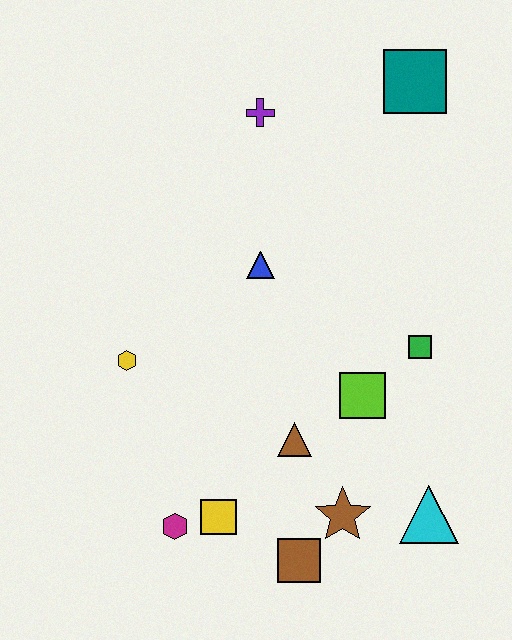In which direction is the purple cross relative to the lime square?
The purple cross is above the lime square.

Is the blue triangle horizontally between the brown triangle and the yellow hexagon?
Yes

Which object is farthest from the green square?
The magenta hexagon is farthest from the green square.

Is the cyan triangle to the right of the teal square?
Yes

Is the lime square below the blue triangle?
Yes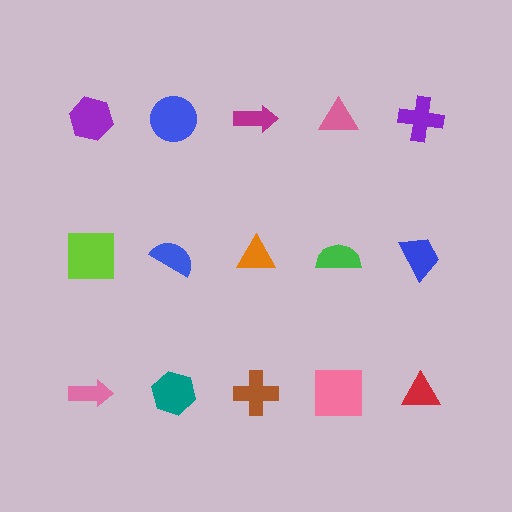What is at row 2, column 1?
A lime square.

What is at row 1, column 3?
A magenta arrow.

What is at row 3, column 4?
A pink square.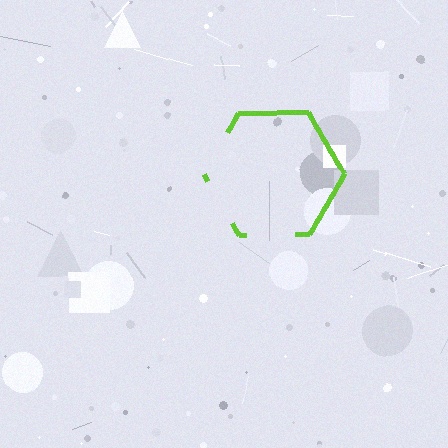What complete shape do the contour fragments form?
The contour fragments form a hexagon.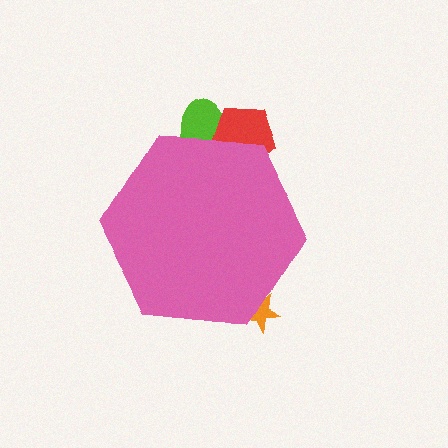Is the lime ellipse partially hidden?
Yes, the lime ellipse is partially hidden behind the pink hexagon.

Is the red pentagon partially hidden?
Yes, the red pentagon is partially hidden behind the pink hexagon.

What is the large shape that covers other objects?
A pink hexagon.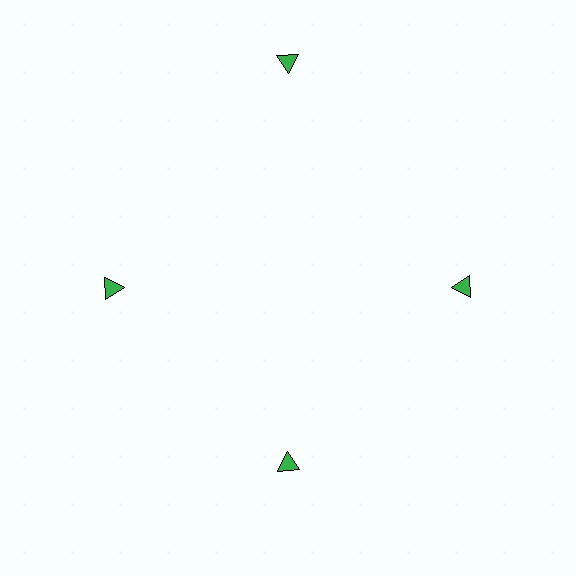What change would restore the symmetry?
The symmetry would be restored by moving it inward, back onto the ring so that all 4 triangles sit at equal angles and equal distance from the center.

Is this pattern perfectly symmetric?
No. The 4 green triangles are arranged in a ring, but one element near the 12 o'clock position is pushed outward from the center, breaking the 4-fold rotational symmetry.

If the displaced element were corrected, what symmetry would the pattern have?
It would have 4-fold rotational symmetry — the pattern would map onto itself every 90 degrees.